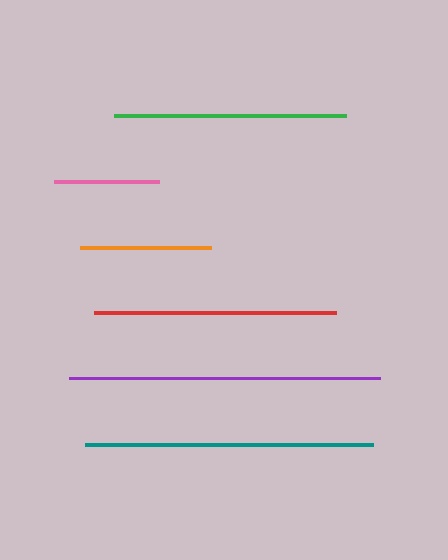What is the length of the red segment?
The red segment is approximately 243 pixels long.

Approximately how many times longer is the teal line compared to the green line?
The teal line is approximately 1.2 times the length of the green line.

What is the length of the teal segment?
The teal segment is approximately 288 pixels long.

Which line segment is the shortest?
The pink line is the shortest at approximately 105 pixels.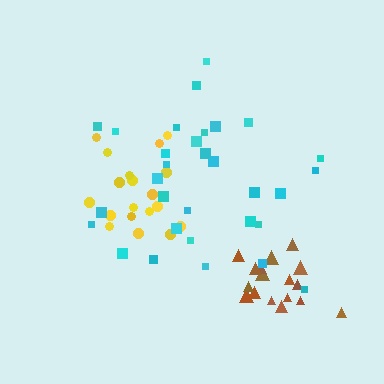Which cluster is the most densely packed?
Brown.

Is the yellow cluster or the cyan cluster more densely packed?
Yellow.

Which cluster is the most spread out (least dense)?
Cyan.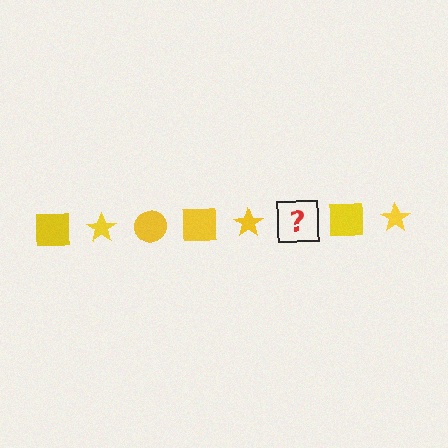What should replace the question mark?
The question mark should be replaced with a yellow circle.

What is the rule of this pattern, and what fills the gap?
The rule is that the pattern cycles through square, star, circle shapes in yellow. The gap should be filled with a yellow circle.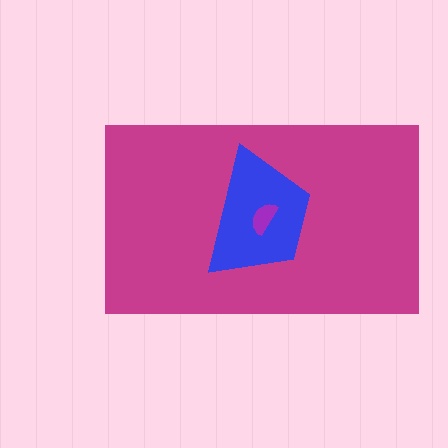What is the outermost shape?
The magenta rectangle.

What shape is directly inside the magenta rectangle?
The blue trapezoid.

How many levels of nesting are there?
3.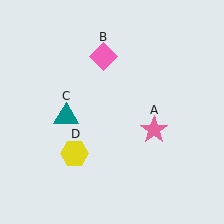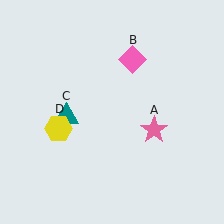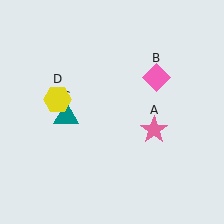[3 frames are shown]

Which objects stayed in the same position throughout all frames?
Pink star (object A) and teal triangle (object C) remained stationary.